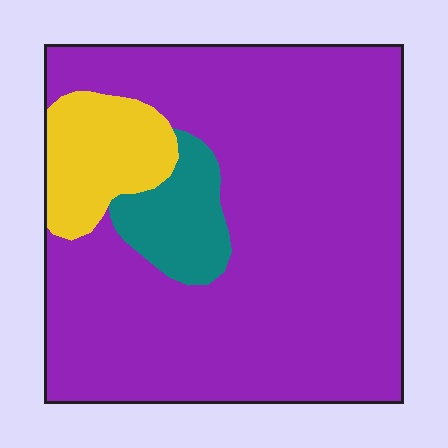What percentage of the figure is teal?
Teal takes up less than a quarter of the figure.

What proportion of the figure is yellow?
Yellow covers 11% of the figure.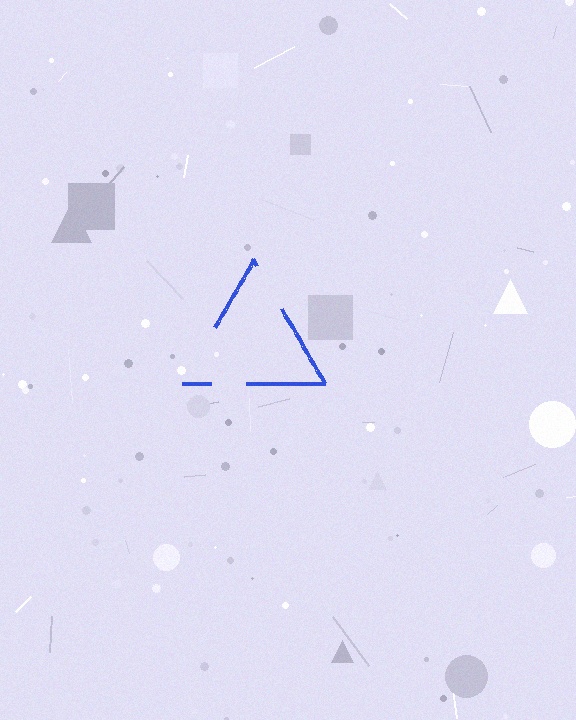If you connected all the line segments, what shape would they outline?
They would outline a triangle.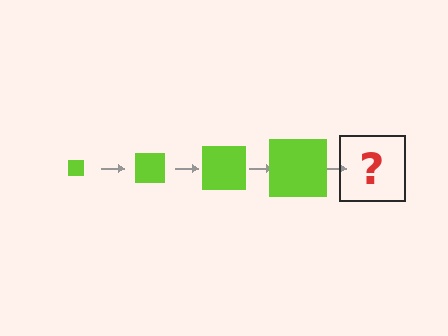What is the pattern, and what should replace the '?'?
The pattern is that the square gets progressively larger each step. The '?' should be a lime square, larger than the previous one.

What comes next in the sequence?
The next element should be a lime square, larger than the previous one.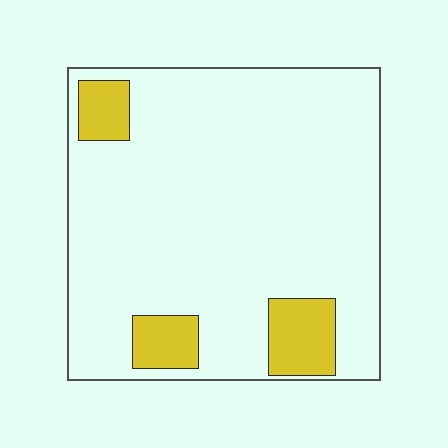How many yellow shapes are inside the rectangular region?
3.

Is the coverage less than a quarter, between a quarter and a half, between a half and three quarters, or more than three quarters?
Less than a quarter.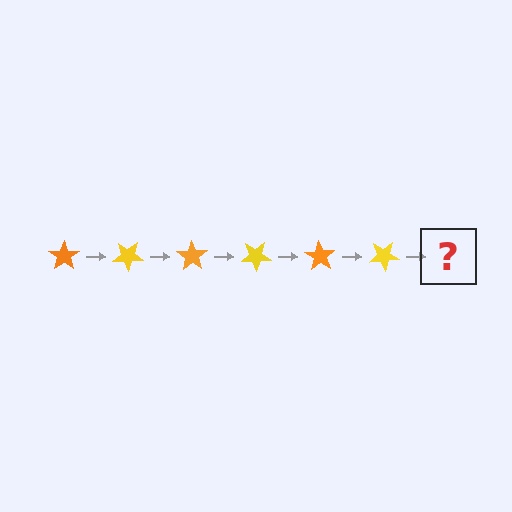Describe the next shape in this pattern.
It should be an orange star, rotated 210 degrees from the start.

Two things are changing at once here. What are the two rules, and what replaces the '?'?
The two rules are that it rotates 35 degrees each step and the color cycles through orange and yellow. The '?' should be an orange star, rotated 210 degrees from the start.